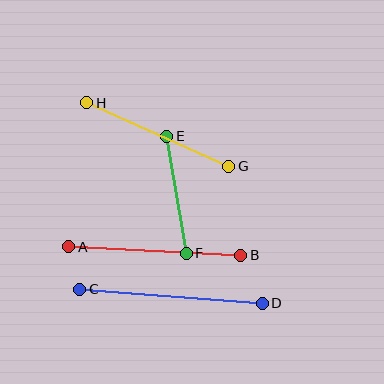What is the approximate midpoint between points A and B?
The midpoint is at approximately (155, 251) pixels.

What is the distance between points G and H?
The distance is approximately 156 pixels.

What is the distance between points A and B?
The distance is approximately 172 pixels.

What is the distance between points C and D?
The distance is approximately 183 pixels.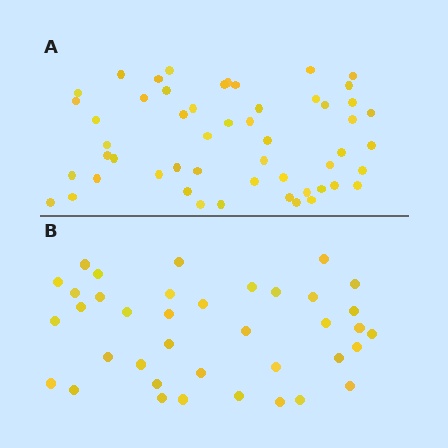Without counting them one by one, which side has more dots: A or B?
Region A (the top region) has more dots.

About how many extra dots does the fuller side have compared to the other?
Region A has approximately 15 more dots than region B.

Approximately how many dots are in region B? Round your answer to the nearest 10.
About 40 dots. (The exact count is 38, which rounds to 40.)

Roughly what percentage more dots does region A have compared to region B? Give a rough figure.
About 40% more.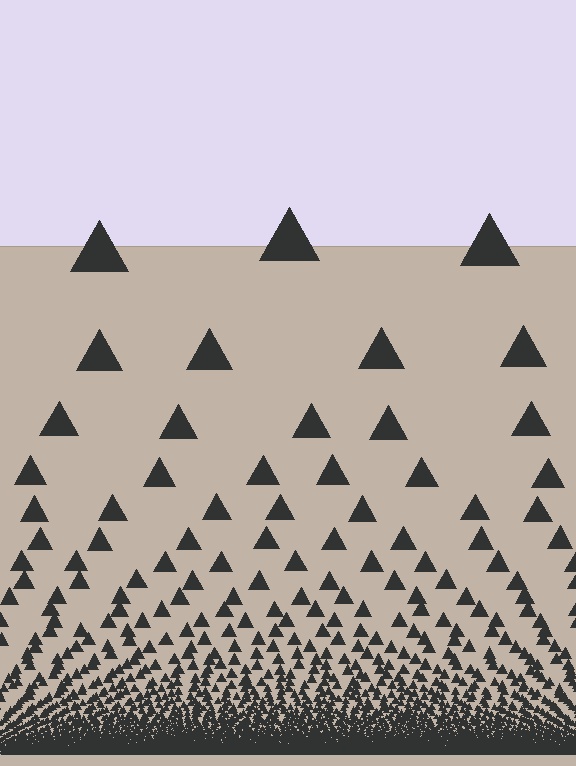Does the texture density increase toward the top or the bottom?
Density increases toward the bottom.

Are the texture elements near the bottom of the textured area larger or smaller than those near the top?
Smaller. The gradient is inverted — elements near the bottom are smaller and denser.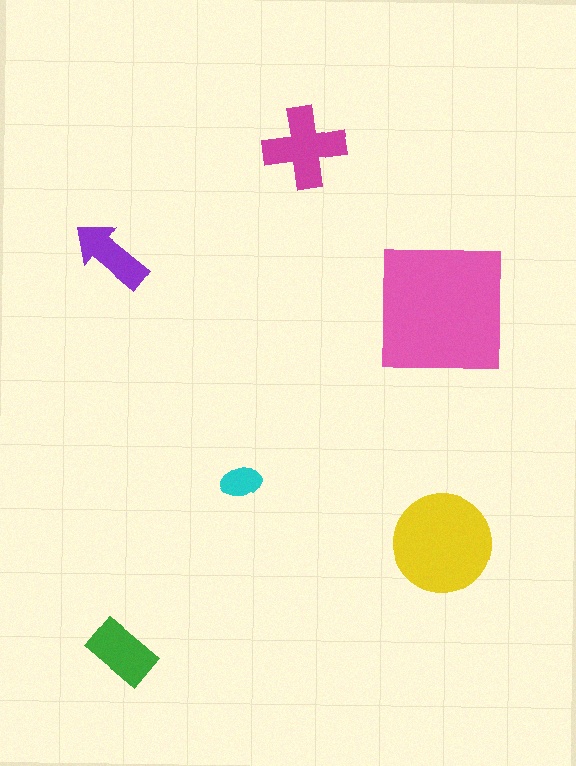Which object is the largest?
The pink square.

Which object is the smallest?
The cyan ellipse.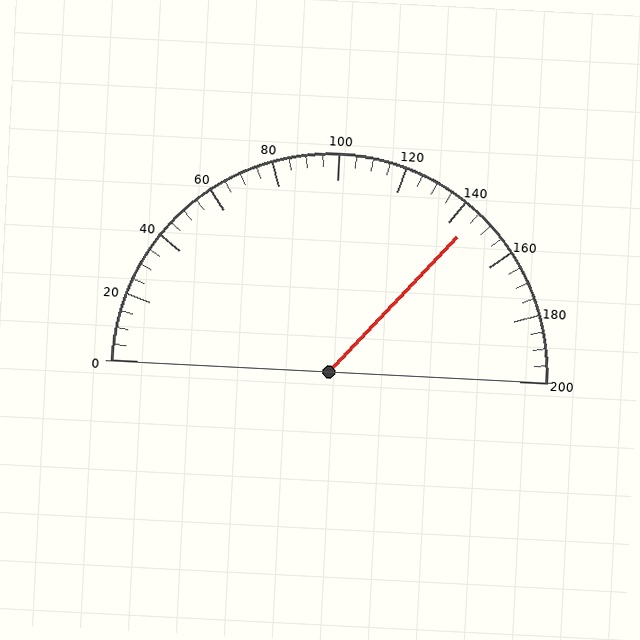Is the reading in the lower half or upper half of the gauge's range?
The reading is in the upper half of the range (0 to 200).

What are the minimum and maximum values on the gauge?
The gauge ranges from 0 to 200.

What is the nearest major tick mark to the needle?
The nearest major tick mark is 140.